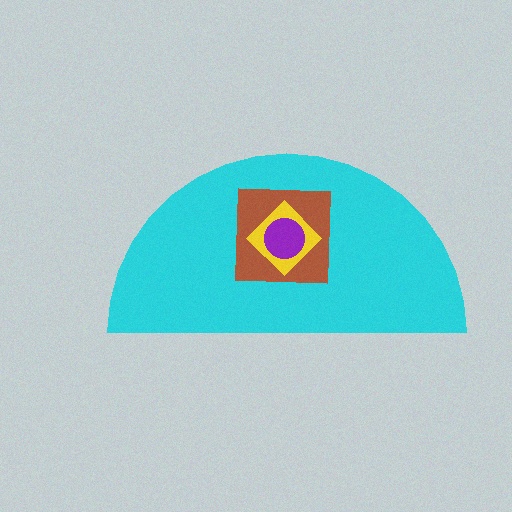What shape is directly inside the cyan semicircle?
The brown square.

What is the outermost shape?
The cyan semicircle.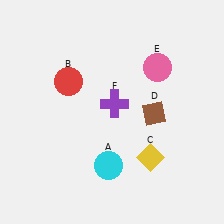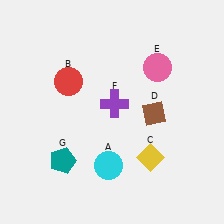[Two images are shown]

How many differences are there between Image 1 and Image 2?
There is 1 difference between the two images.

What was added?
A teal pentagon (G) was added in Image 2.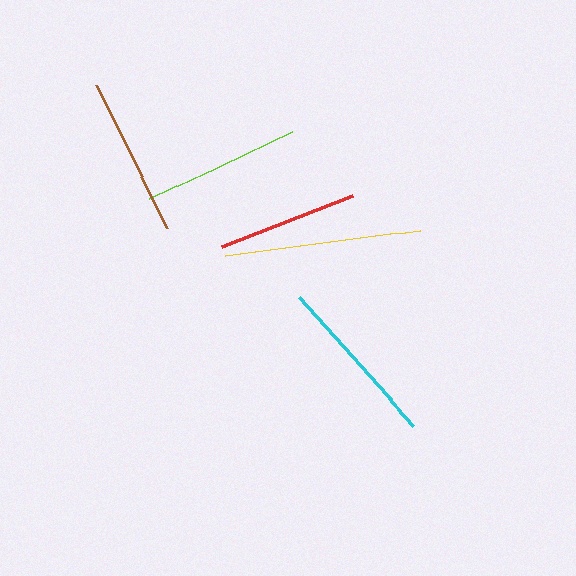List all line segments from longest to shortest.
From longest to shortest: yellow, cyan, brown, lime, red.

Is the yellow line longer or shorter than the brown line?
The yellow line is longer than the brown line.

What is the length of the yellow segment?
The yellow segment is approximately 197 pixels long.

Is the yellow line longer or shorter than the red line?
The yellow line is longer than the red line.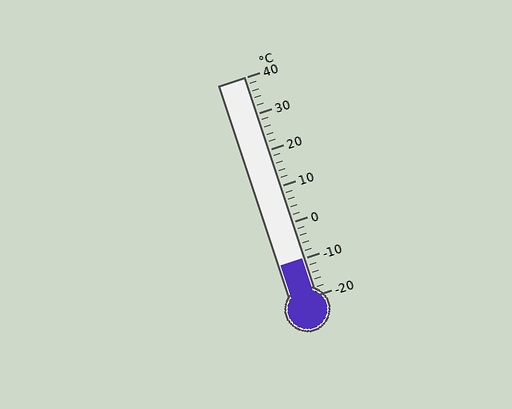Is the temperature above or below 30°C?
The temperature is below 30°C.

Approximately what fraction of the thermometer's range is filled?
The thermometer is filled to approximately 15% of its range.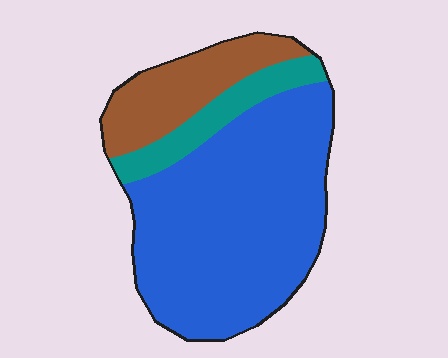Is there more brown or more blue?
Blue.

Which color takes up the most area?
Blue, at roughly 70%.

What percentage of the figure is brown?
Brown covers 20% of the figure.